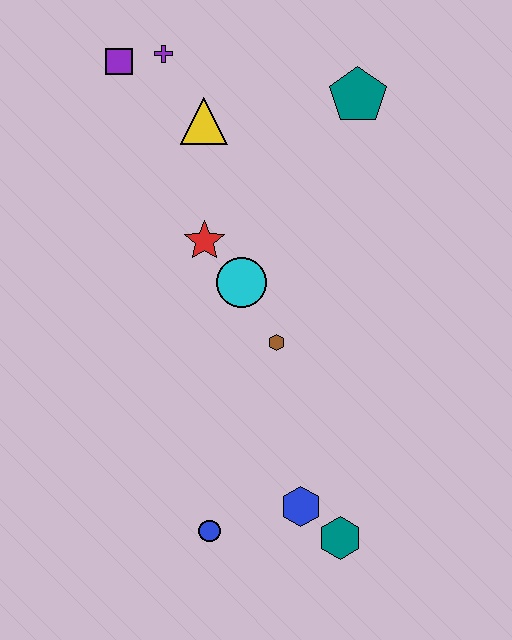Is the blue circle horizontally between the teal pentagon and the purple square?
Yes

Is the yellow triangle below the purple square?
Yes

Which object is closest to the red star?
The cyan circle is closest to the red star.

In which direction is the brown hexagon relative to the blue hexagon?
The brown hexagon is above the blue hexagon.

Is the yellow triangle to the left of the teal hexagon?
Yes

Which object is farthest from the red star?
The teal hexagon is farthest from the red star.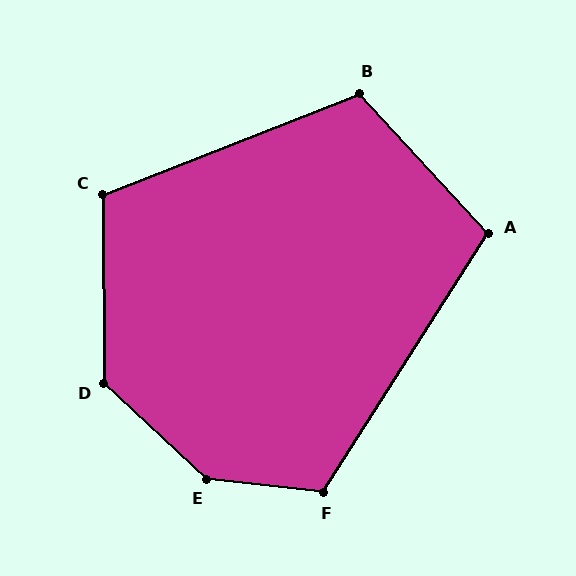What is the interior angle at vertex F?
Approximately 116 degrees (obtuse).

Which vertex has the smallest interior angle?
A, at approximately 105 degrees.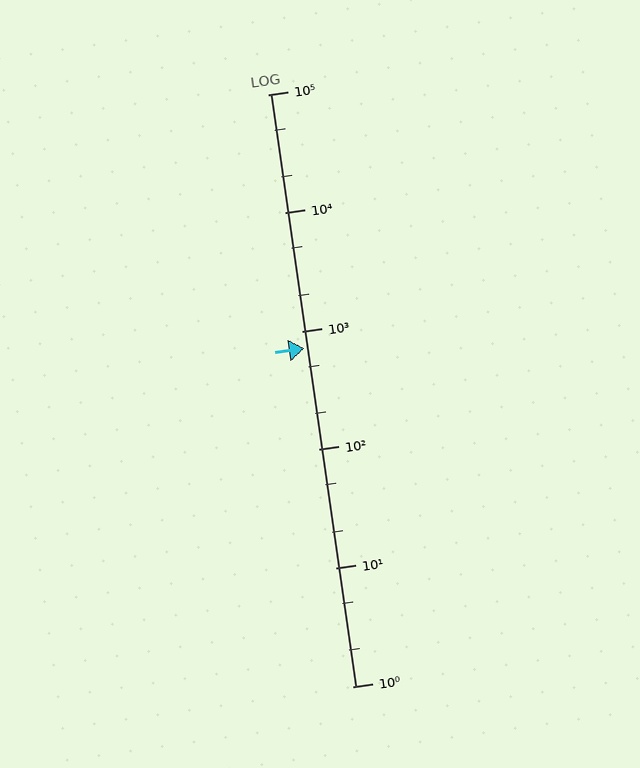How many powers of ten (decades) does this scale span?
The scale spans 5 decades, from 1 to 100000.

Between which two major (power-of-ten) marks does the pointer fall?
The pointer is between 100 and 1000.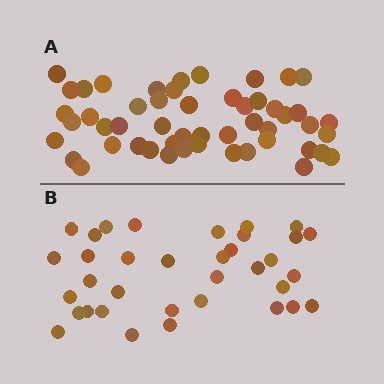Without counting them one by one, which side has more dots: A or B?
Region A (the top region) has more dots.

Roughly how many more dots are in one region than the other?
Region A has approximately 15 more dots than region B.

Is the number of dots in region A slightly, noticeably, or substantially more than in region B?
Region A has substantially more. The ratio is roughly 1.5 to 1.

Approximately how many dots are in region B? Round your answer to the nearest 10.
About 40 dots. (The exact count is 35, which rounds to 40.)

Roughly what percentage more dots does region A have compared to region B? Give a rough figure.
About 45% more.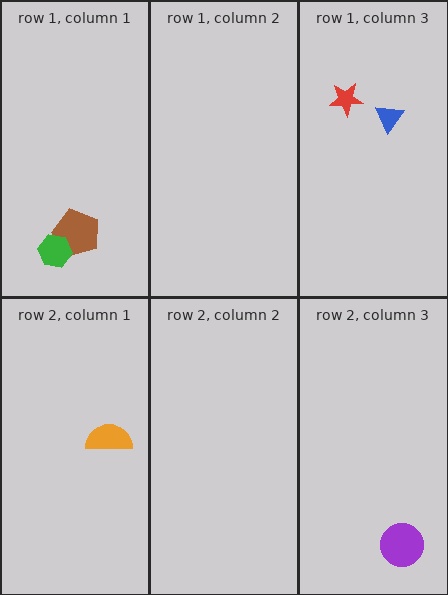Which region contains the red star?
The row 1, column 3 region.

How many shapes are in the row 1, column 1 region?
2.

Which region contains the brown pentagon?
The row 1, column 1 region.